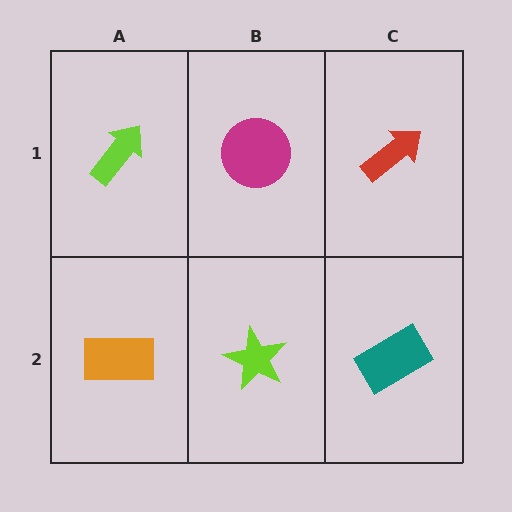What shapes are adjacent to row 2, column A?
A lime arrow (row 1, column A), a lime star (row 2, column B).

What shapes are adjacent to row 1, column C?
A teal rectangle (row 2, column C), a magenta circle (row 1, column B).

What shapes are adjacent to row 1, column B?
A lime star (row 2, column B), a lime arrow (row 1, column A), a red arrow (row 1, column C).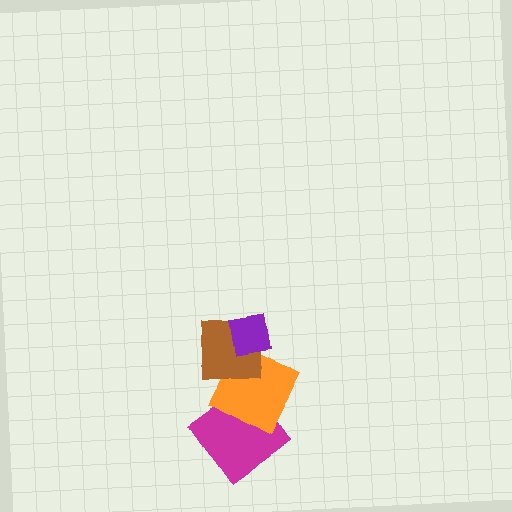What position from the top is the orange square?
The orange square is 3rd from the top.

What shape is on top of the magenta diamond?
The orange square is on top of the magenta diamond.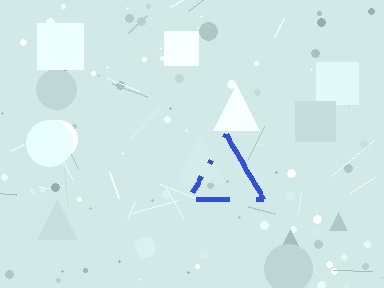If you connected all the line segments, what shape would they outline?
They would outline a triangle.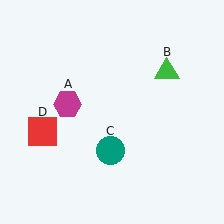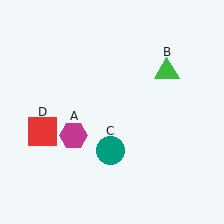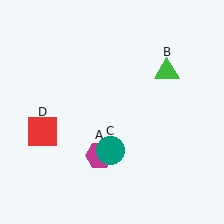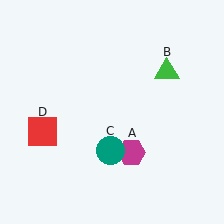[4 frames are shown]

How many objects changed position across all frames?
1 object changed position: magenta hexagon (object A).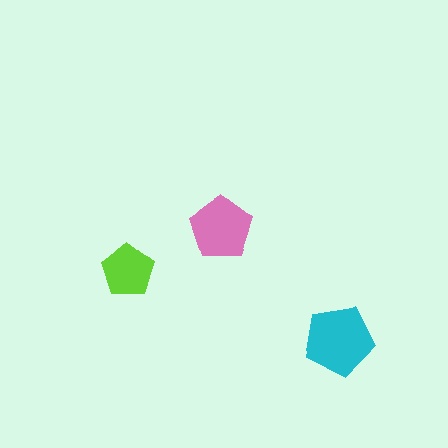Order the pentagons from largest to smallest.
the cyan one, the pink one, the lime one.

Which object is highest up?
The pink pentagon is topmost.